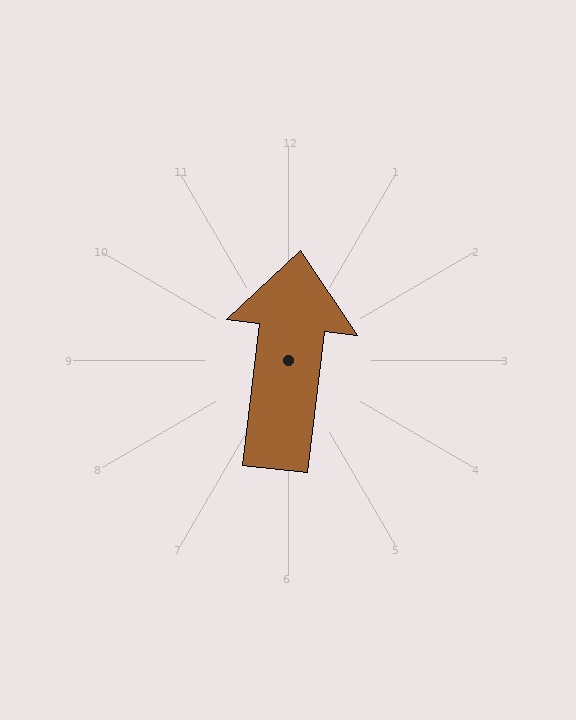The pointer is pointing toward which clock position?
Roughly 12 o'clock.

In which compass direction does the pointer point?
North.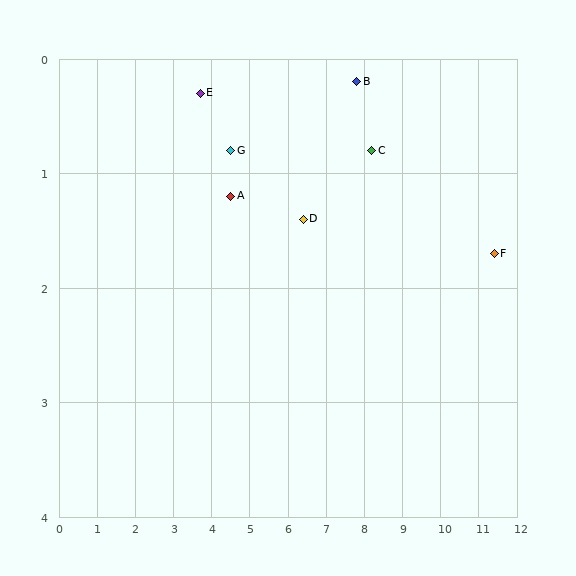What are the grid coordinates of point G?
Point G is at approximately (4.5, 0.8).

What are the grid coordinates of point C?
Point C is at approximately (8.2, 0.8).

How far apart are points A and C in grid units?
Points A and C are about 3.7 grid units apart.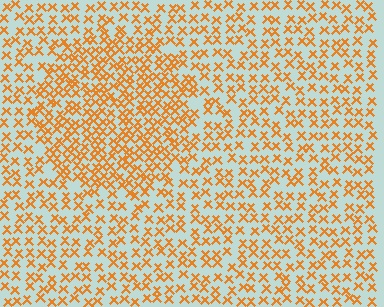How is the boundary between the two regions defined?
The boundary is defined by a change in element density (approximately 1.7x ratio). All elements are the same color, size, and shape.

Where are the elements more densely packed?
The elements are more densely packed inside the circle boundary.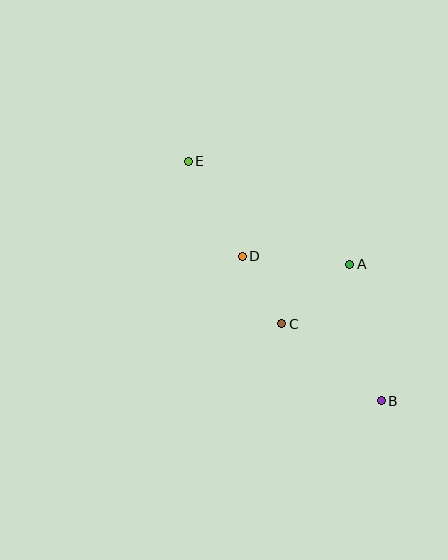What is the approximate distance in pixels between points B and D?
The distance between B and D is approximately 201 pixels.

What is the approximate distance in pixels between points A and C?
The distance between A and C is approximately 90 pixels.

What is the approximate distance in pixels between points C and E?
The distance between C and E is approximately 187 pixels.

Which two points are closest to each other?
Points C and D are closest to each other.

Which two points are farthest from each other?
Points B and E are farthest from each other.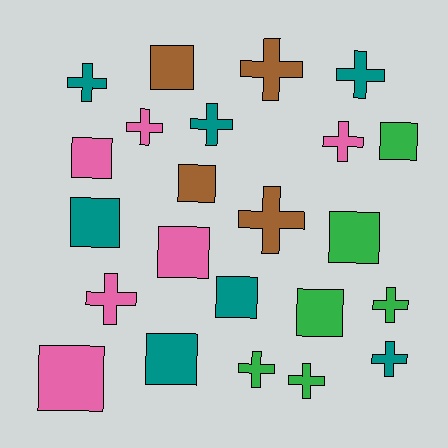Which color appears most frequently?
Teal, with 7 objects.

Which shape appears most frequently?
Cross, with 12 objects.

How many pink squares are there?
There are 3 pink squares.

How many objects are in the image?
There are 23 objects.